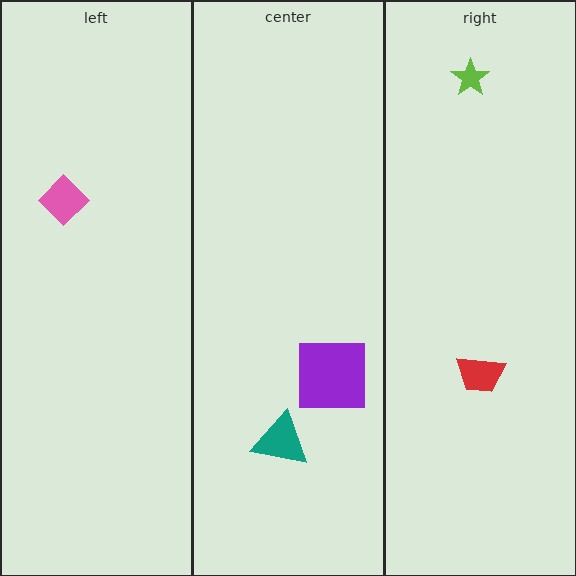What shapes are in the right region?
The red trapezoid, the lime star.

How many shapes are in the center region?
2.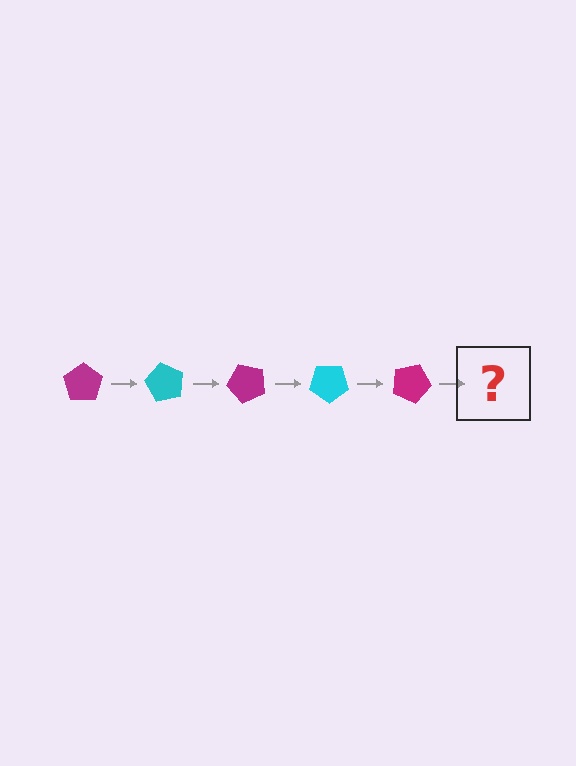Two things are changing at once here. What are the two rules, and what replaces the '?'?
The two rules are that it rotates 60 degrees each step and the color cycles through magenta and cyan. The '?' should be a cyan pentagon, rotated 300 degrees from the start.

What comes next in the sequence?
The next element should be a cyan pentagon, rotated 300 degrees from the start.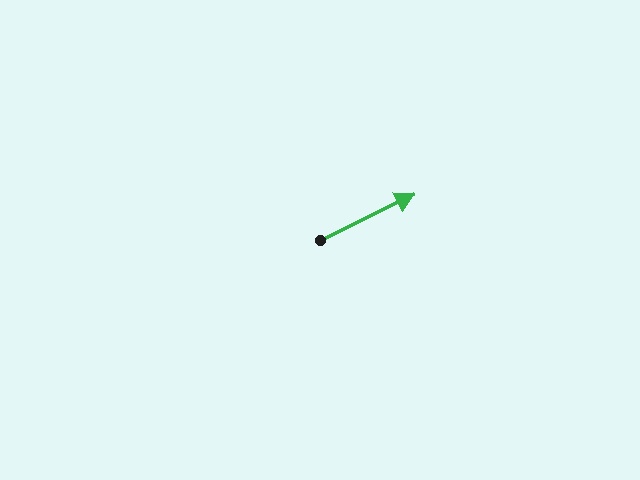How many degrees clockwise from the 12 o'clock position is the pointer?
Approximately 64 degrees.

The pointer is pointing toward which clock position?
Roughly 2 o'clock.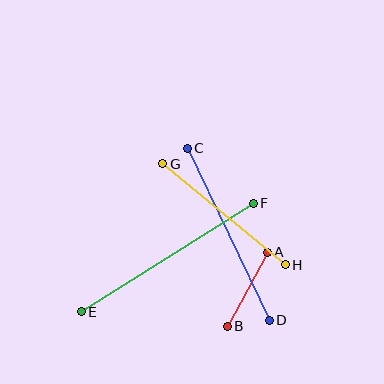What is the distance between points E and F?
The distance is approximately 203 pixels.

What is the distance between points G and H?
The distance is approximately 159 pixels.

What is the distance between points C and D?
The distance is approximately 190 pixels.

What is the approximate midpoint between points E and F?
The midpoint is at approximately (167, 257) pixels.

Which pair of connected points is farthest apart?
Points E and F are farthest apart.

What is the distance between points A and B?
The distance is approximately 84 pixels.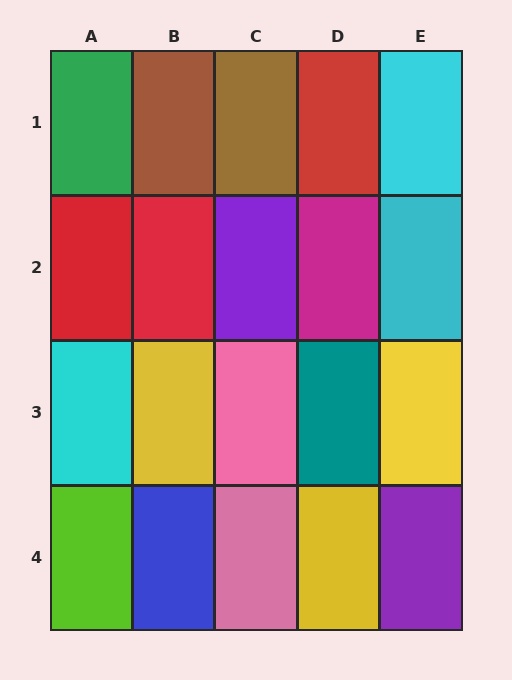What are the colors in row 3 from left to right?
Cyan, yellow, pink, teal, yellow.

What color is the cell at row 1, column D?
Red.